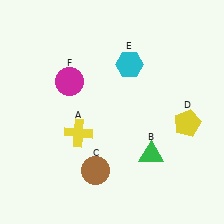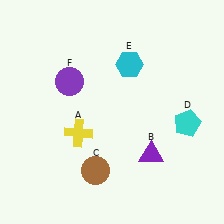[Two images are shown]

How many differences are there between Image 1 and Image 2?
There are 3 differences between the two images.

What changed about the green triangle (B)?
In Image 1, B is green. In Image 2, it changed to purple.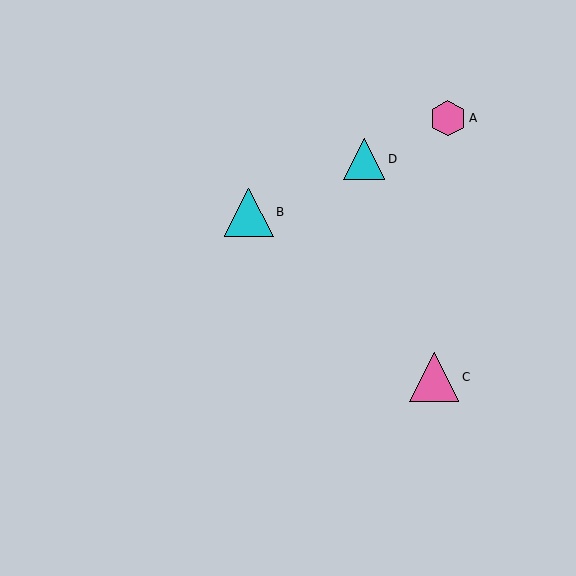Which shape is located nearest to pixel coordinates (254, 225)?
The cyan triangle (labeled B) at (249, 212) is nearest to that location.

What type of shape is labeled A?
Shape A is a pink hexagon.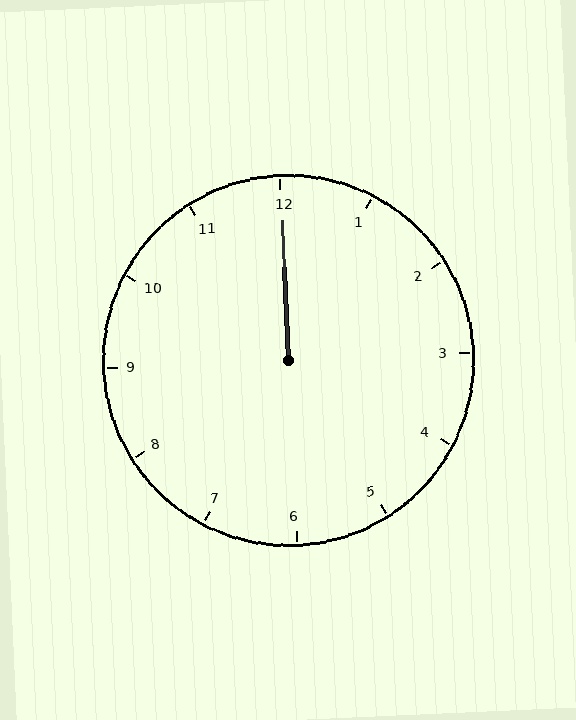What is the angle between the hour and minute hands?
Approximately 0 degrees.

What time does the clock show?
12:00.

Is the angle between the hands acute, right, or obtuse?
It is acute.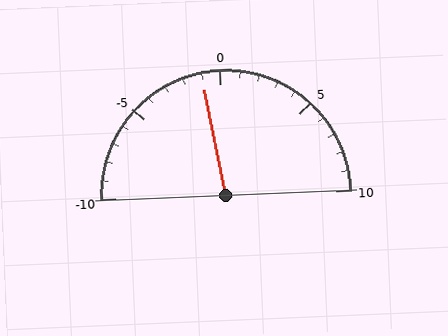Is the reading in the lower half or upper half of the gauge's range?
The reading is in the lower half of the range (-10 to 10).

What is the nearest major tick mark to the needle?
The nearest major tick mark is 0.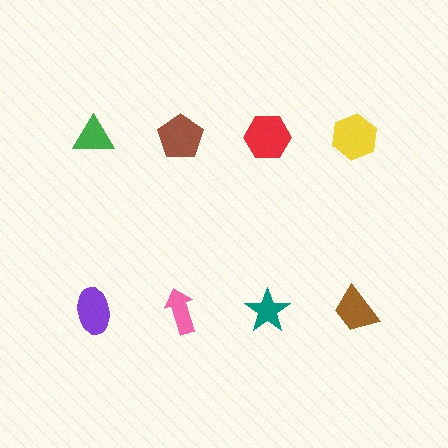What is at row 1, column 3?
A red hexagon.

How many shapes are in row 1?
4 shapes.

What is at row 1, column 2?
A brown pentagon.